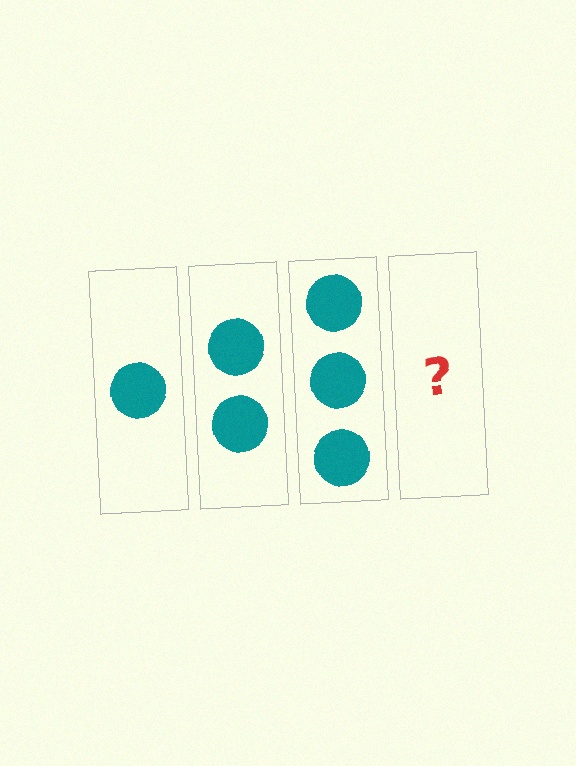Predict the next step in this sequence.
The next step is 4 circles.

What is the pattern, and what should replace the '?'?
The pattern is that each step adds one more circle. The '?' should be 4 circles.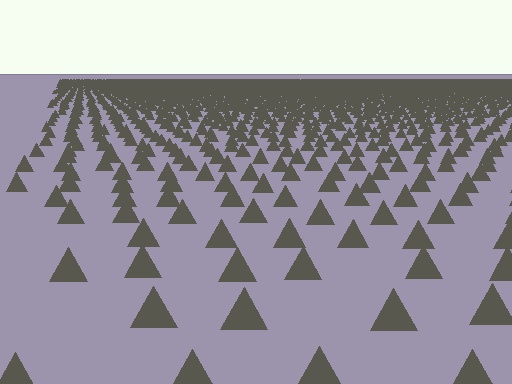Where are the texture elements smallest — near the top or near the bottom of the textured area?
Near the top.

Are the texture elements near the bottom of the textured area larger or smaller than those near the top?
Larger. Near the bottom, elements are closer to the viewer and appear at a bigger on-screen size.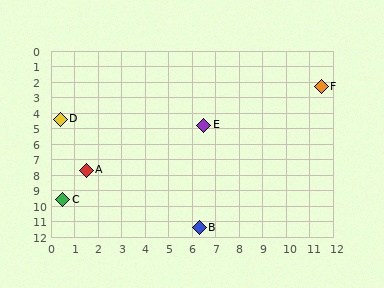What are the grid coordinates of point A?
Point A is at approximately (1.5, 7.7).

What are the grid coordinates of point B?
Point B is at approximately (6.3, 11.4).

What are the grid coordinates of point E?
Point E is at approximately (6.5, 4.8).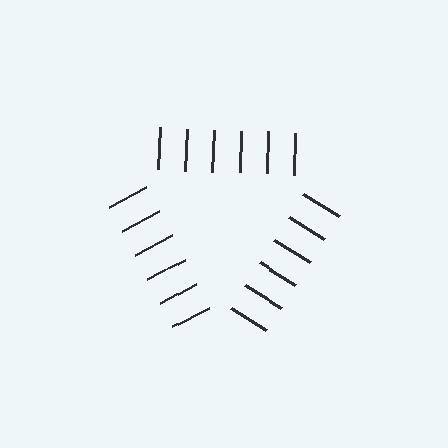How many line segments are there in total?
18 — 6 along each of the 3 edges.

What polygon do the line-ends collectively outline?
An illusory triangle — the line segments terminate on its edges but no continuous stroke is drawn.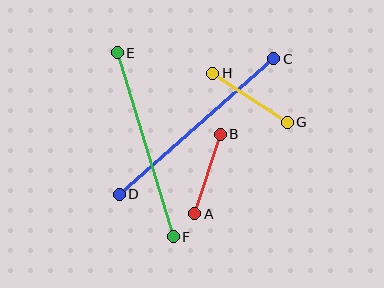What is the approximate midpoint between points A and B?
The midpoint is at approximately (208, 174) pixels.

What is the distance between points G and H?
The distance is approximately 89 pixels.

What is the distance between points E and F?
The distance is approximately 193 pixels.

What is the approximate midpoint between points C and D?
The midpoint is at approximately (196, 127) pixels.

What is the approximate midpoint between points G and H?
The midpoint is at approximately (250, 98) pixels.